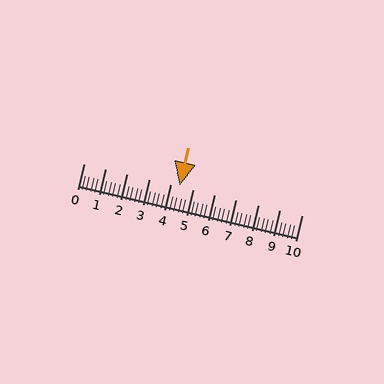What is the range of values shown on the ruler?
The ruler shows values from 0 to 10.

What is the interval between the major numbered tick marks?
The major tick marks are spaced 1 units apart.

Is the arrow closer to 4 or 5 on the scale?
The arrow is closer to 4.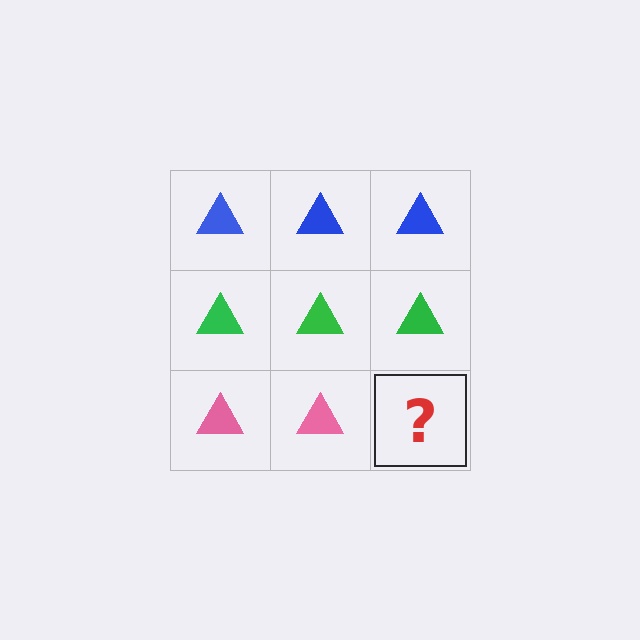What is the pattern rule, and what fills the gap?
The rule is that each row has a consistent color. The gap should be filled with a pink triangle.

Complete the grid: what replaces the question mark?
The question mark should be replaced with a pink triangle.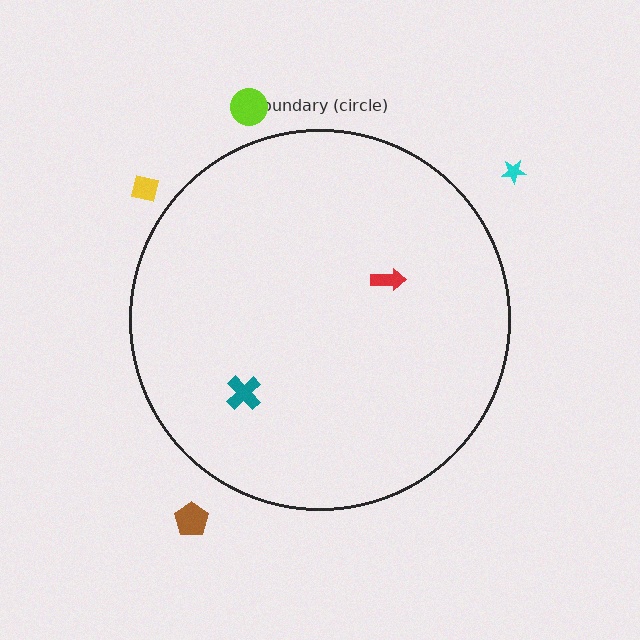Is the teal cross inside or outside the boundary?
Inside.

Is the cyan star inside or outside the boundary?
Outside.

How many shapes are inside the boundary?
2 inside, 4 outside.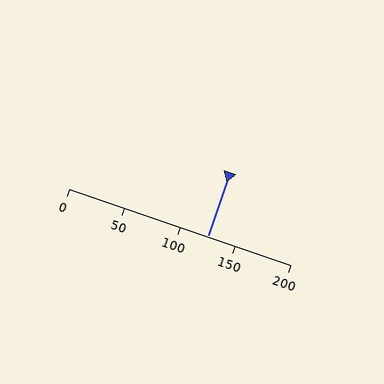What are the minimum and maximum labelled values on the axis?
The axis runs from 0 to 200.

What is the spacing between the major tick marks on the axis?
The major ticks are spaced 50 apart.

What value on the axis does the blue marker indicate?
The marker indicates approximately 125.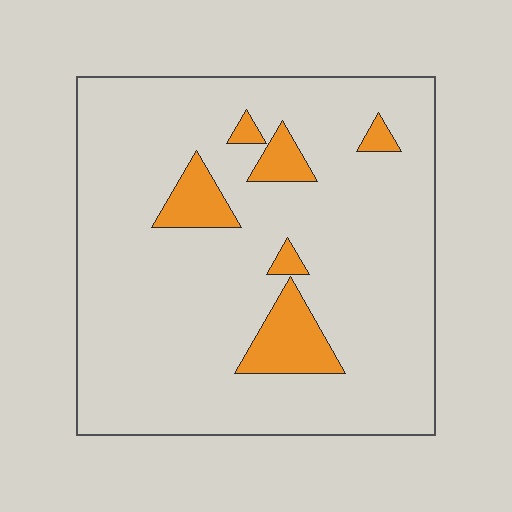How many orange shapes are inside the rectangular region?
6.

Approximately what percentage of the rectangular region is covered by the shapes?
Approximately 10%.